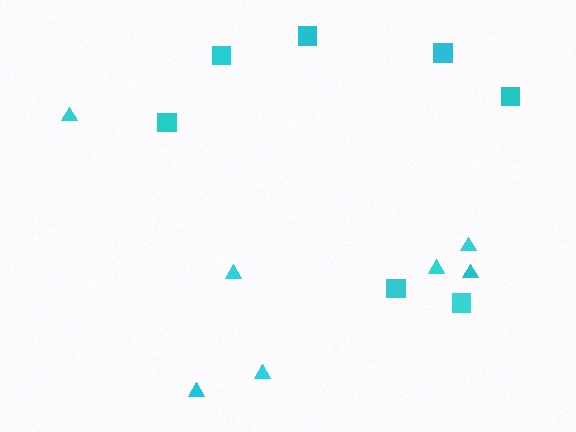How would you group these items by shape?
There are 2 groups: one group of triangles (7) and one group of squares (7).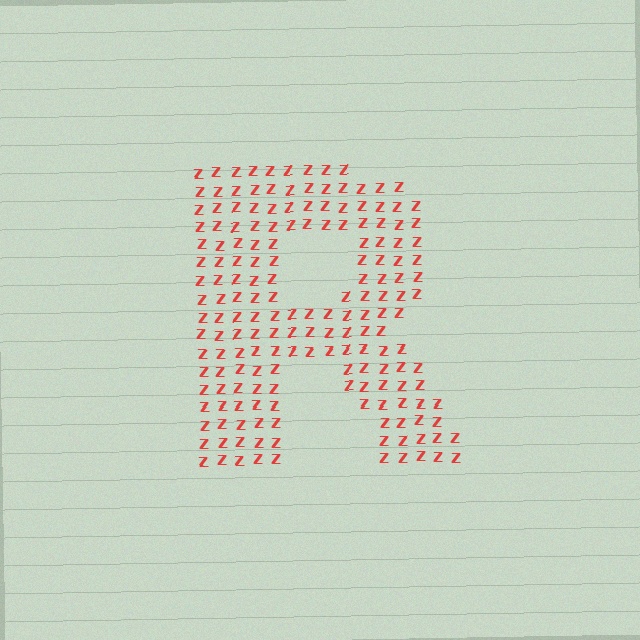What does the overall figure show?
The overall figure shows the letter R.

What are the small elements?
The small elements are letter Z's.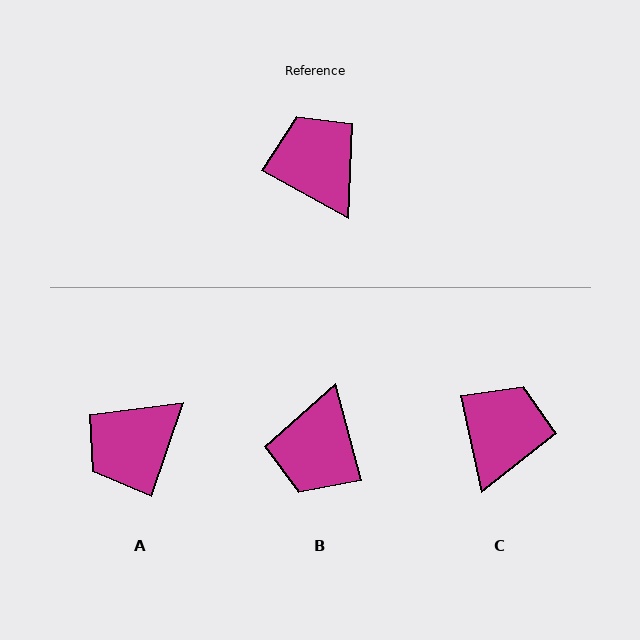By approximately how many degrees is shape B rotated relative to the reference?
Approximately 134 degrees counter-clockwise.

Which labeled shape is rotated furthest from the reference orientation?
B, about 134 degrees away.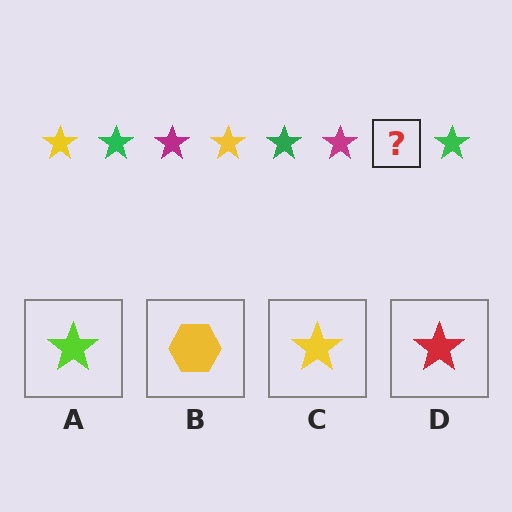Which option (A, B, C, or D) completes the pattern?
C.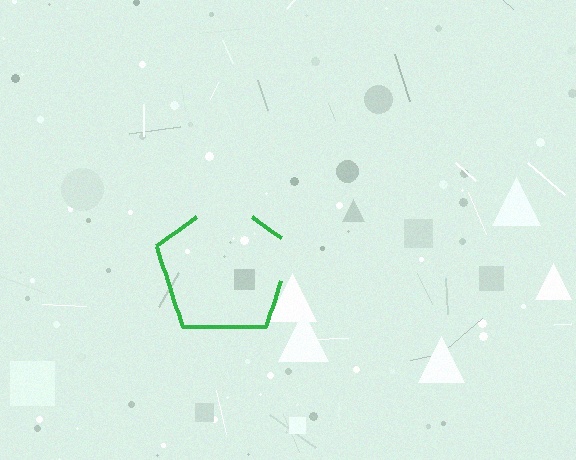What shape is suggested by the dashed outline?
The dashed outline suggests a pentagon.